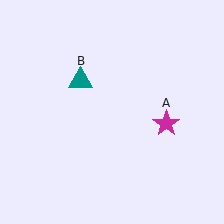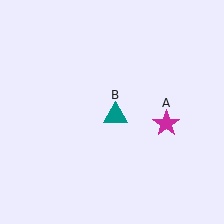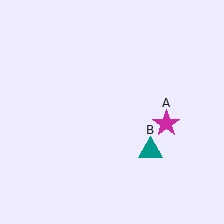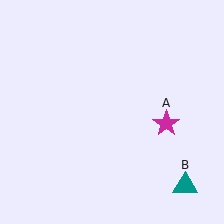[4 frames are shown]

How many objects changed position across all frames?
1 object changed position: teal triangle (object B).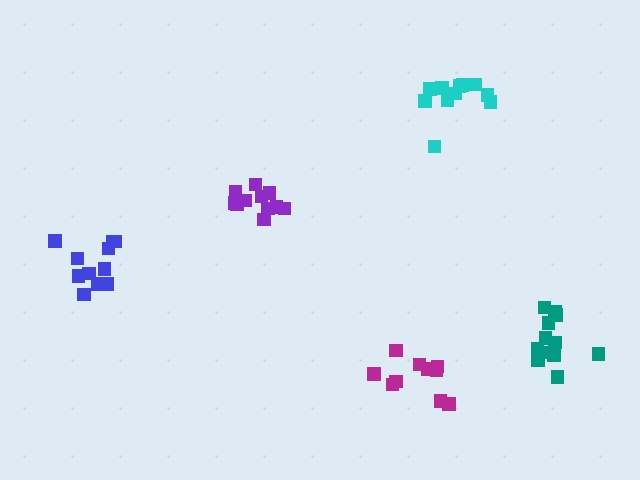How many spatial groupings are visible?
There are 5 spatial groupings.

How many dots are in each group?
Group 1: 11 dots, Group 2: 11 dots, Group 3: 12 dots, Group 4: 10 dots, Group 5: 11 dots (55 total).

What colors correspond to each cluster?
The clusters are colored: purple, blue, teal, magenta, cyan.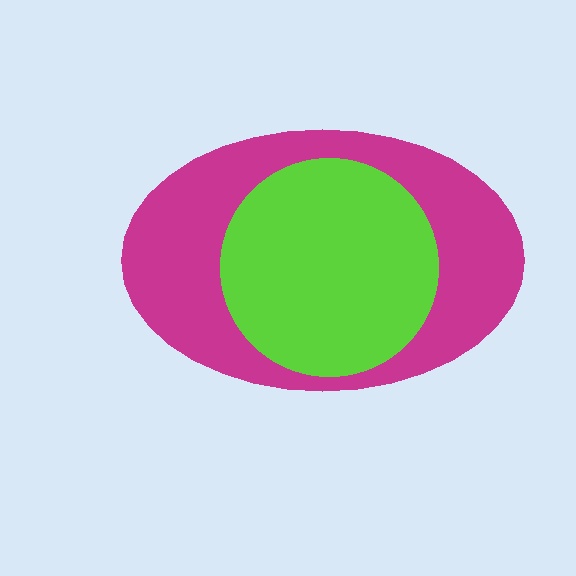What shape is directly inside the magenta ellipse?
The lime circle.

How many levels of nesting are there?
2.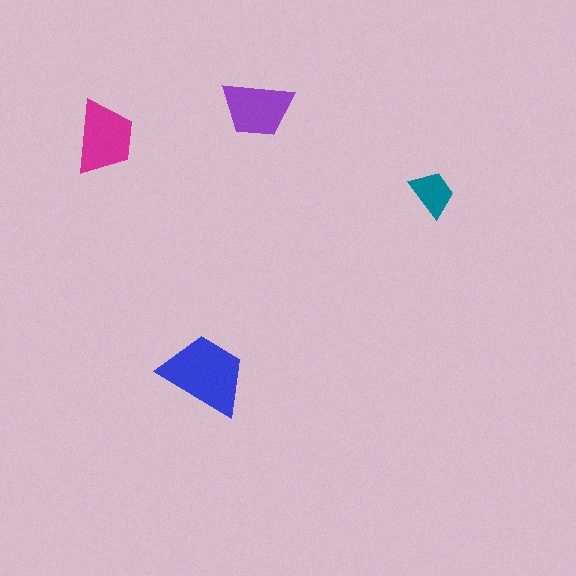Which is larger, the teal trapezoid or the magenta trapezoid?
The magenta one.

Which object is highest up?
The purple trapezoid is topmost.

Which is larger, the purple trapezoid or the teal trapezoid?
The purple one.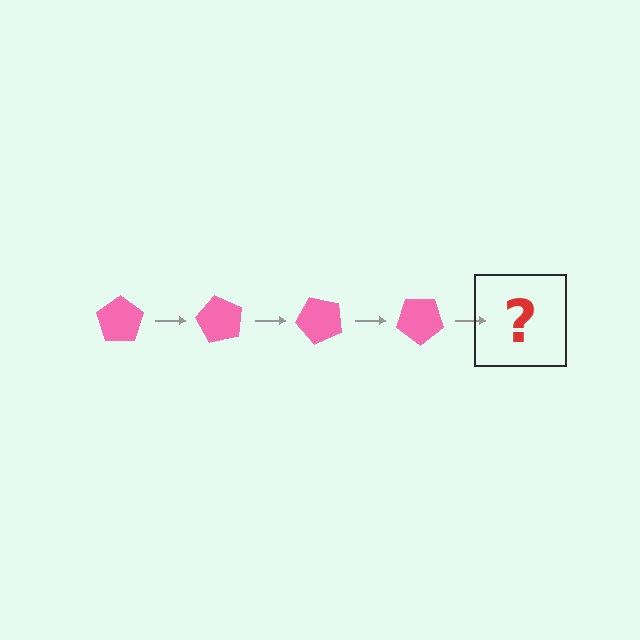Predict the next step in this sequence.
The next step is a pink pentagon rotated 240 degrees.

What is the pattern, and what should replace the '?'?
The pattern is that the pentagon rotates 60 degrees each step. The '?' should be a pink pentagon rotated 240 degrees.